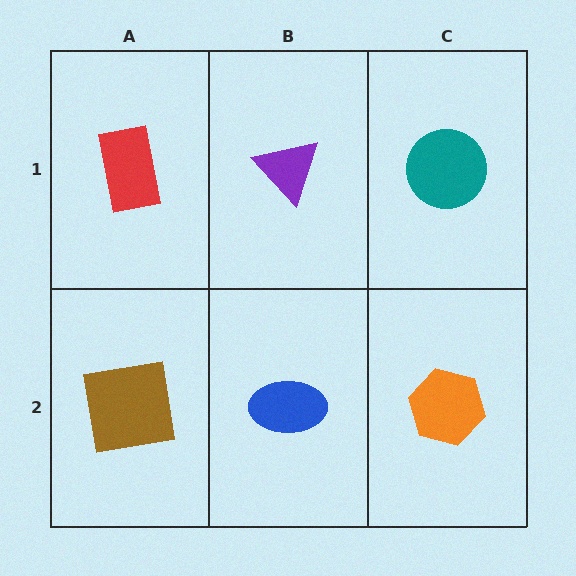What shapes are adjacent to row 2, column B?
A purple triangle (row 1, column B), a brown square (row 2, column A), an orange hexagon (row 2, column C).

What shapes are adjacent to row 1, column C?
An orange hexagon (row 2, column C), a purple triangle (row 1, column B).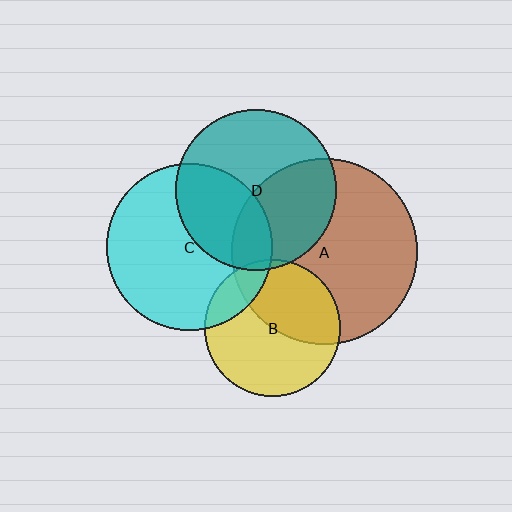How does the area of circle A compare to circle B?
Approximately 1.9 times.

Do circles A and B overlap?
Yes.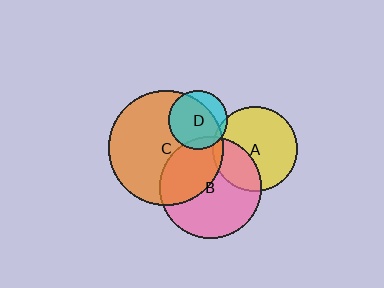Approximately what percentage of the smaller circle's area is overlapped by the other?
Approximately 30%.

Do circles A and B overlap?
Yes.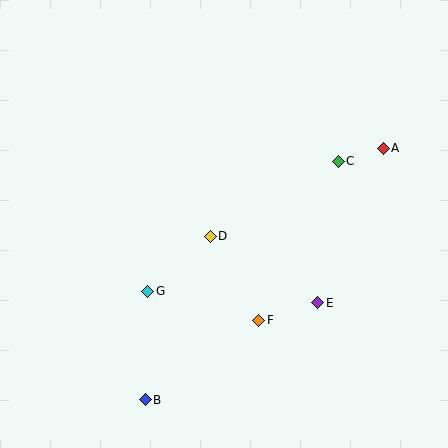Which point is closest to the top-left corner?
Point D is closest to the top-left corner.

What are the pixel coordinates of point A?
Point A is at (383, 148).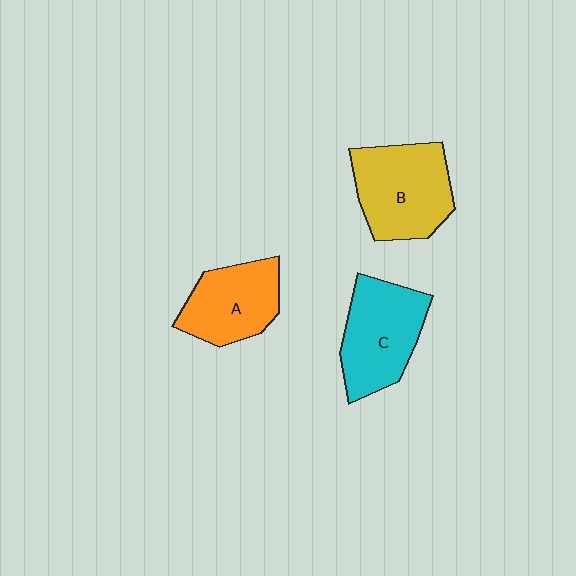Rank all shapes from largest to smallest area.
From largest to smallest: B (yellow), C (cyan), A (orange).